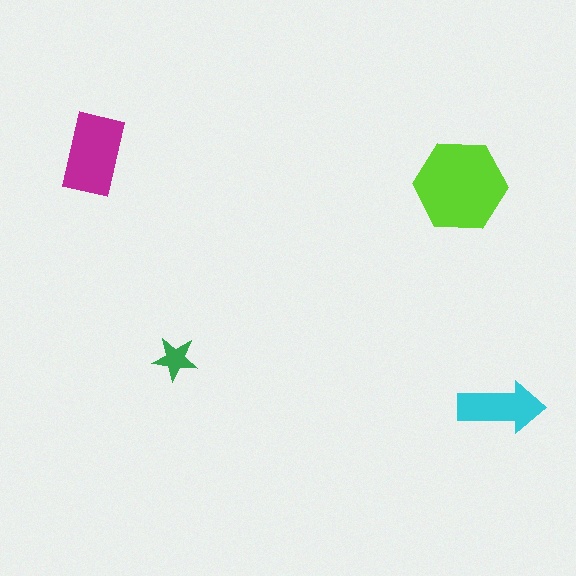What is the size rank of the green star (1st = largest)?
4th.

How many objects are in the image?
There are 4 objects in the image.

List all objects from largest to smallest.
The lime hexagon, the magenta rectangle, the cyan arrow, the green star.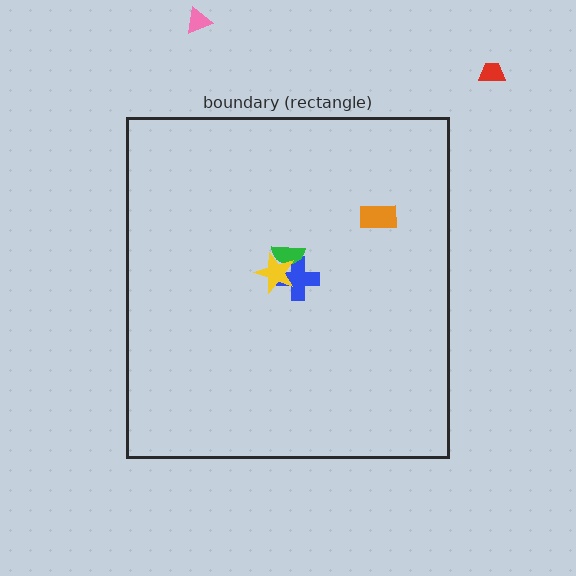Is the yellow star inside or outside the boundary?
Inside.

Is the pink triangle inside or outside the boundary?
Outside.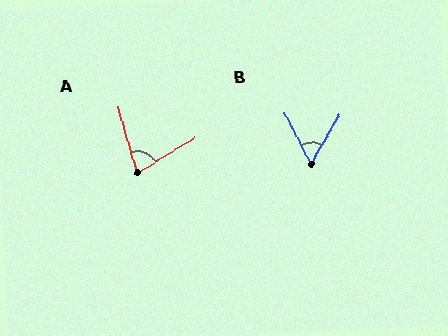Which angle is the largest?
A, at approximately 74 degrees.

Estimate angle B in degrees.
Approximately 58 degrees.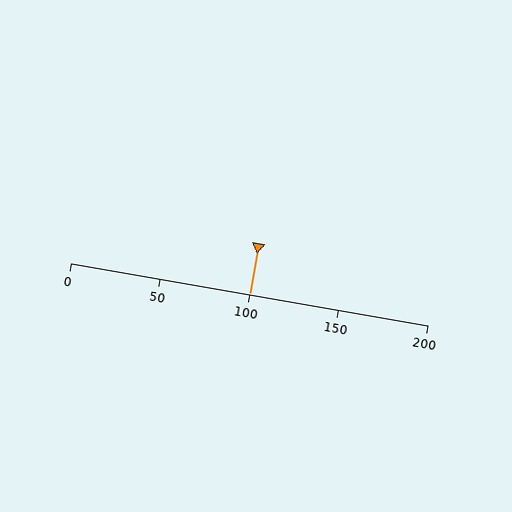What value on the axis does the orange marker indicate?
The marker indicates approximately 100.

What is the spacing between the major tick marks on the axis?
The major ticks are spaced 50 apart.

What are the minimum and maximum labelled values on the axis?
The axis runs from 0 to 200.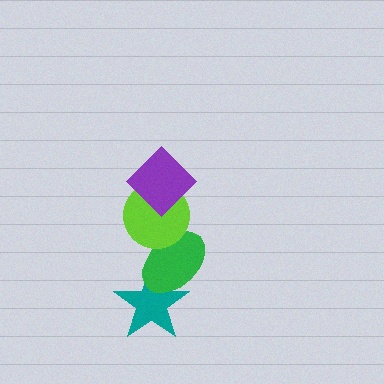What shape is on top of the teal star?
The green ellipse is on top of the teal star.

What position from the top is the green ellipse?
The green ellipse is 3rd from the top.